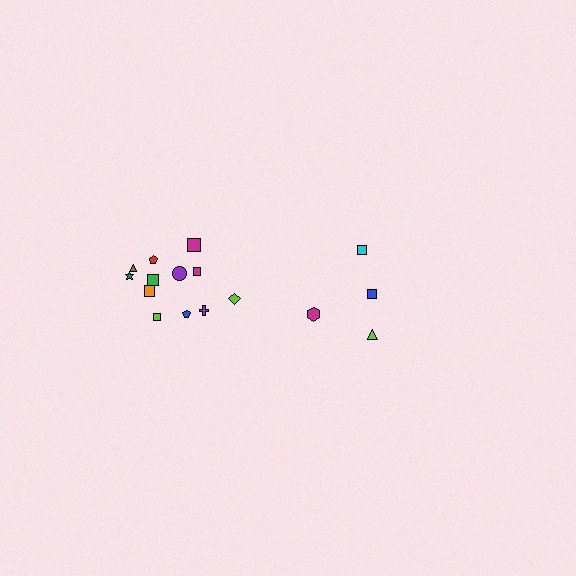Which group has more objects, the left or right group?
The left group.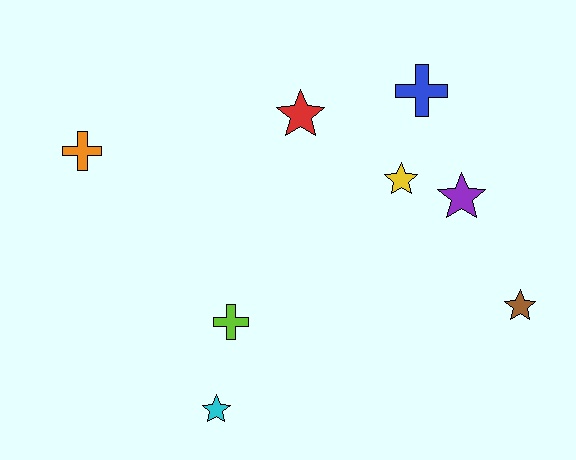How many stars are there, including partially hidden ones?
There are 5 stars.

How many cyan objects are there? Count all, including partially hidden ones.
There is 1 cyan object.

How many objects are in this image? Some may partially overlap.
There are 8 objects.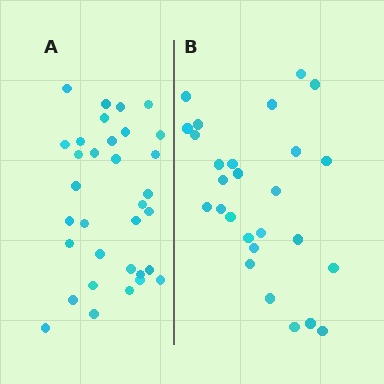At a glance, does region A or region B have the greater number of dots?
Region A (the left region) has more dots.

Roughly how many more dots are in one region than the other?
Region A has about 6 more dots than region B.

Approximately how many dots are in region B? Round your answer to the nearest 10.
About 30 dots. (The exact count is 27, which rounds to 30.)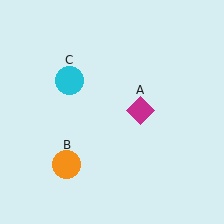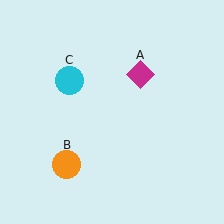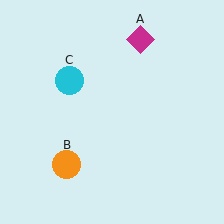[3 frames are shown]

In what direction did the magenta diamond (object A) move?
The magenta diamond (object A) moved up.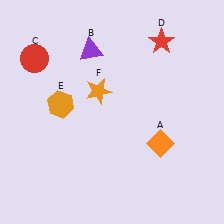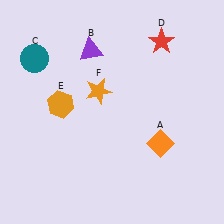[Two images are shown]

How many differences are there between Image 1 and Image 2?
There is 1 difference between the two images.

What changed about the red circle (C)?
In Image 1, C is red. In Image 2, it changed to teal.